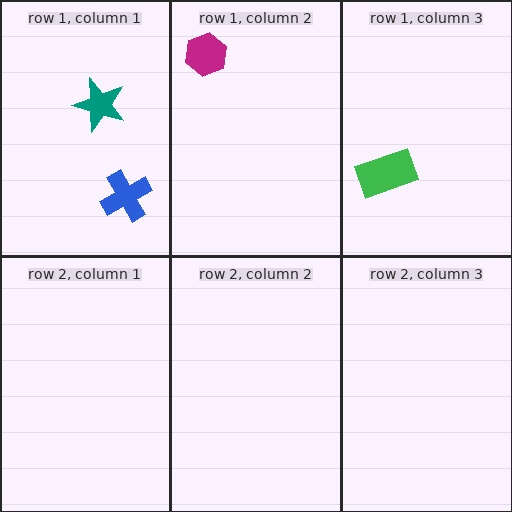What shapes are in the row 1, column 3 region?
The green rectangle.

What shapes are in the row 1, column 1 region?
The blue cross, the teal star.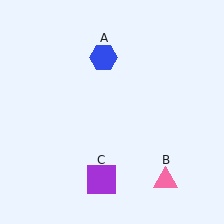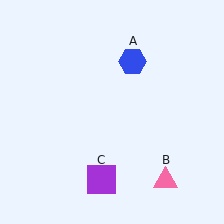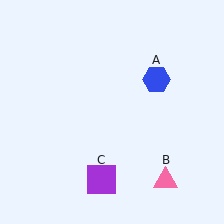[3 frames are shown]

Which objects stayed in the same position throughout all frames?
Pink triangle (object B) and purple square (object C) remained stationary.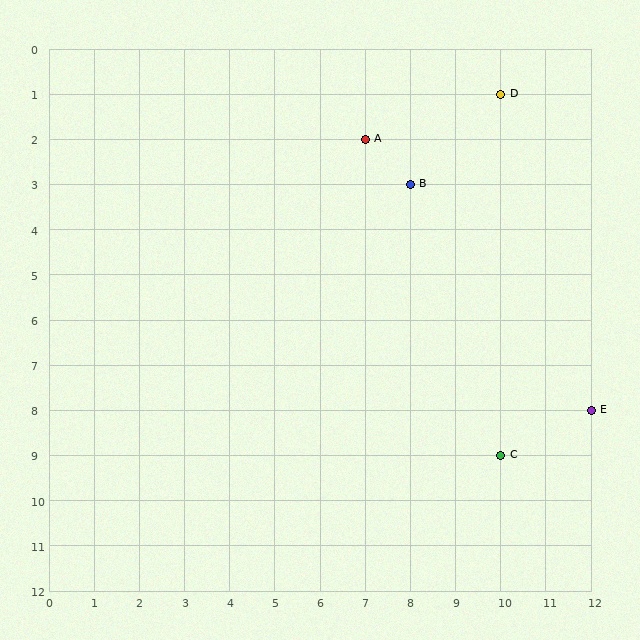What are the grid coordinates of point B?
Point B is at grid coordinates (8, 3).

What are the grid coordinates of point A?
Point A is at grid coordinates (7, 2).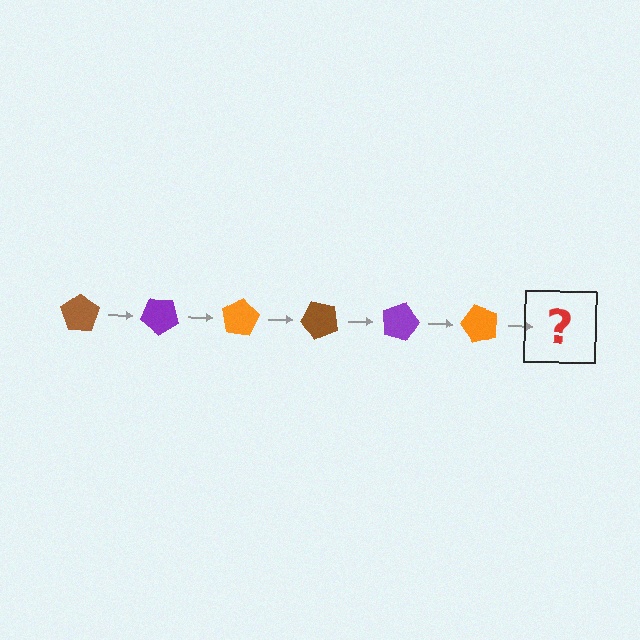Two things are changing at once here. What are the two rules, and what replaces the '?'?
The two rules are that it rotates 40 degrees each step and the color cycles through brown, purple, and orange. The '?' should be a brown pentagon, rotated 240 degrees from the start.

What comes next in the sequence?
The next element should be a brown pentagon, rotated 240 degrees from the start.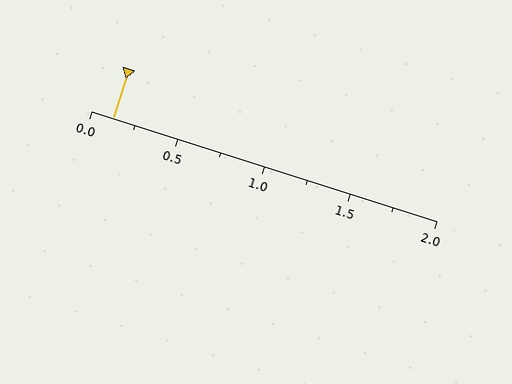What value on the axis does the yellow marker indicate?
The marker indicates approximately 0.12.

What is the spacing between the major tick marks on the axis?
The major ticks are spaced 0.5 apart.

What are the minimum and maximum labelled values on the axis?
The axis runs from 0.0 to 2.0.